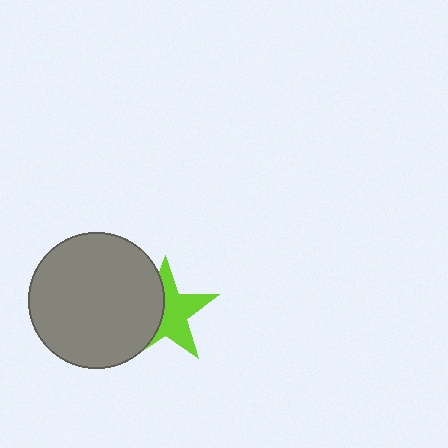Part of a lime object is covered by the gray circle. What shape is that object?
It is a star.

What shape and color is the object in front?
The object in front is a gray circle.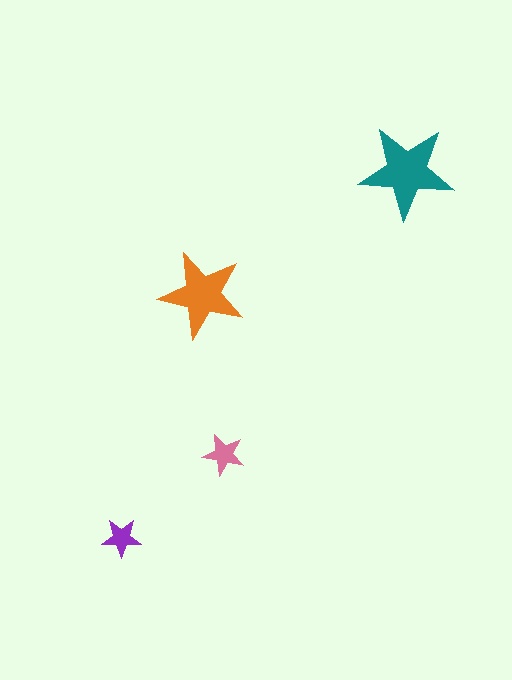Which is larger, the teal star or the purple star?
The teal one.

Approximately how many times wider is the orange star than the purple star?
About 2 times wider.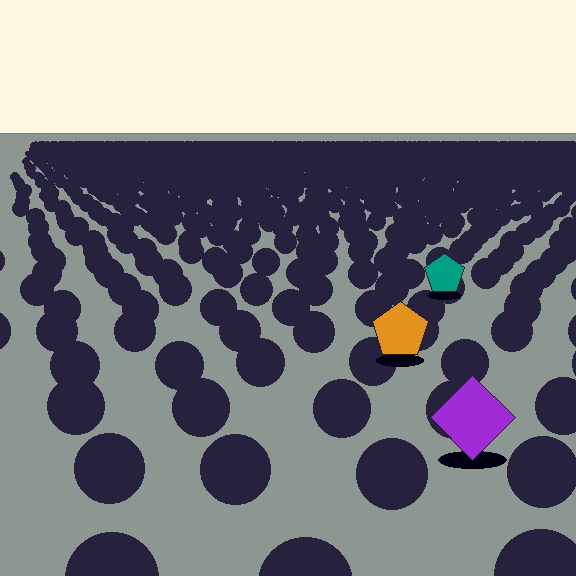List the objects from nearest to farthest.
From nearest to farthest: the purple diamond, the orange pentagon, the teal pentagon.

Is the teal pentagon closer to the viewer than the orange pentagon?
No. The orange pentagon is closer — you can tell from the texture gradient: the ground texture is coarser near it.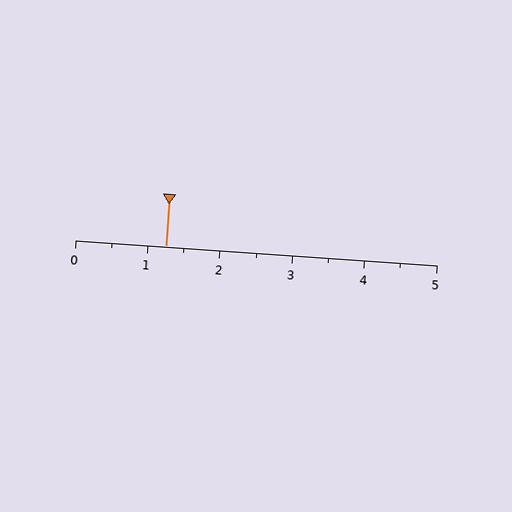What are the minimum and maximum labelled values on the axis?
The axis runs from 0 to 5.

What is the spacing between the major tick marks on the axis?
The major ticks are spaced 1 apart.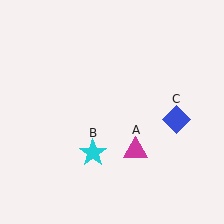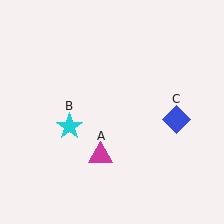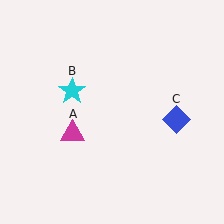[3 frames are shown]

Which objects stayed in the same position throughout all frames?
Blue diamond (object C) remained stationary.